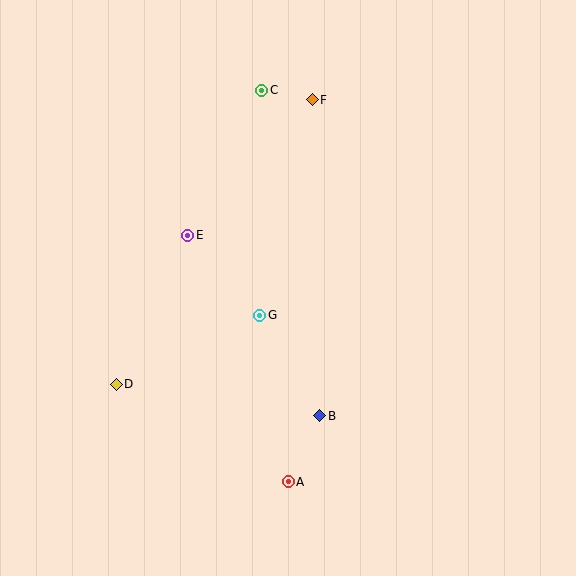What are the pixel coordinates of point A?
Point A is at (288, 482).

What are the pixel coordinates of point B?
Point B is at (320, 416).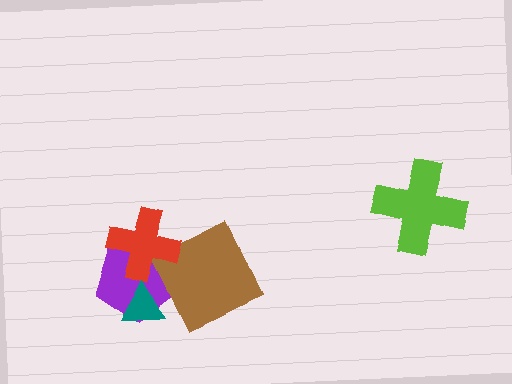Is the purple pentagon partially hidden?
Yes, it is partially covered by another shape.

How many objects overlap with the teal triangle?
1 object overlaps with the teal triangle.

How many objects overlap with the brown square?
1 object overlaps with the brown square.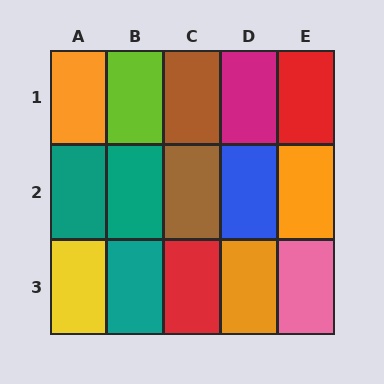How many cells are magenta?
1 cell is magenta.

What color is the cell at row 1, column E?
Red.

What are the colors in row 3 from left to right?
Yellow, teal, red, orange, pink.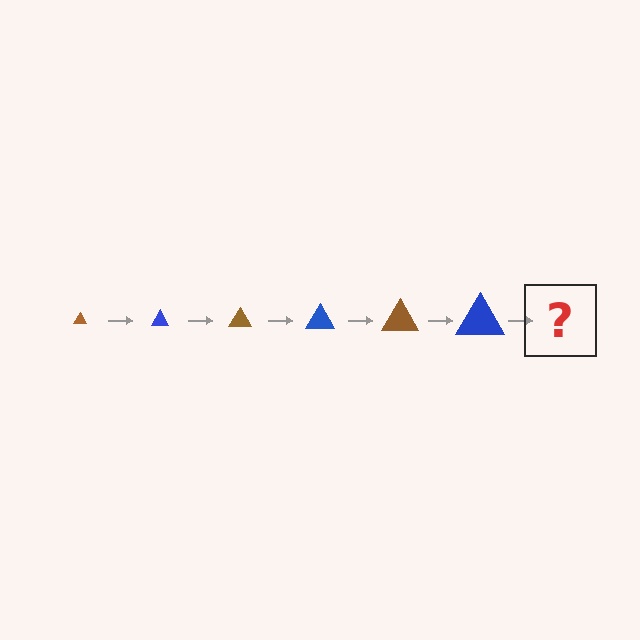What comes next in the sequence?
The next element should be a brown triangle, larger than the previous one.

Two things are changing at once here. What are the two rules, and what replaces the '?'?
The two rules are that the triangle grows larger each step and the color cycles through brown and blue. The '?' should be a brown triangle, larger than the previous one.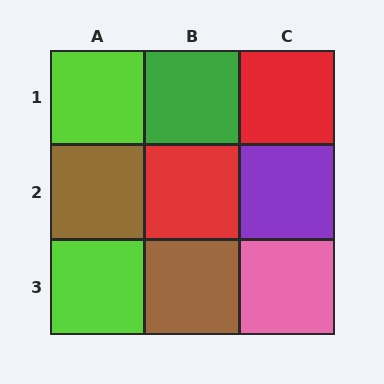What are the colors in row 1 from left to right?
Lime, green, red.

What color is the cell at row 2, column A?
Brown.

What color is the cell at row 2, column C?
Purple.